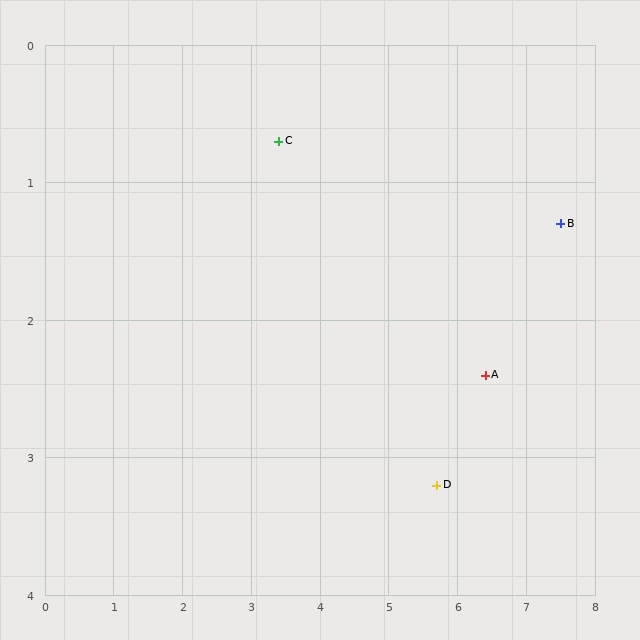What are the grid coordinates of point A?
Point A is at approximately (6.4, 2.4).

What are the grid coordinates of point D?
Point D is at approximately (5.7, 3.2).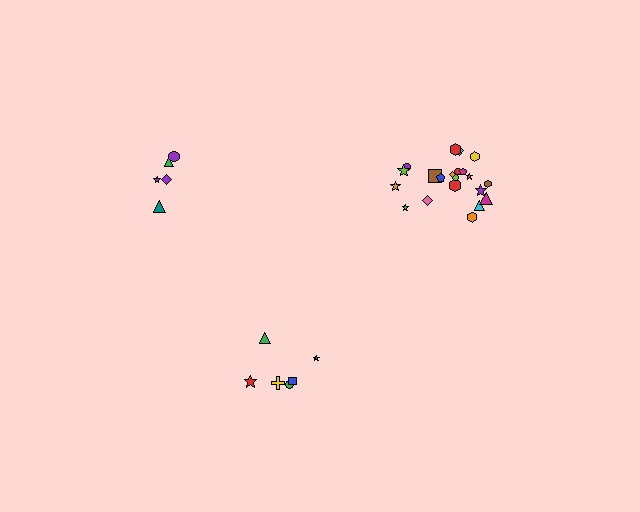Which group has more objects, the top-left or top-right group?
The top-right group.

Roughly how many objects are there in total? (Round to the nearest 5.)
Roughly 35 objects in total.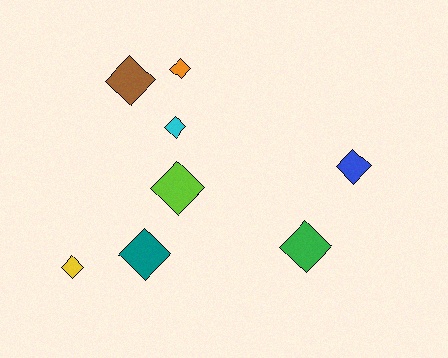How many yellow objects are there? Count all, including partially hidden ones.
There is 1 yellow object.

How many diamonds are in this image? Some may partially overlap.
There are 8 diamonds.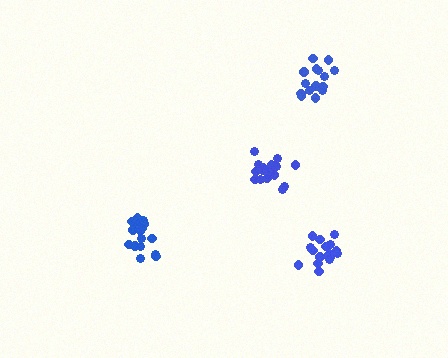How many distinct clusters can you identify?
There are 4 distinct clusters.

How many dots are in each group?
Group 1: 16 dots, Group 2: 17 dots, Group 3: 17 dots, Group 4: 15 dots (65 total).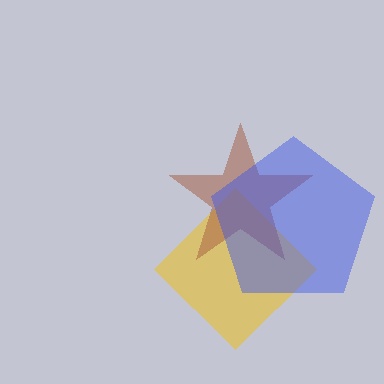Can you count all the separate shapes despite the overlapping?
Yes, there are 3 separate shapes.